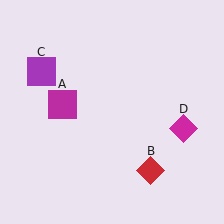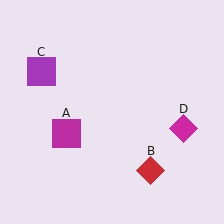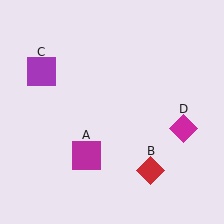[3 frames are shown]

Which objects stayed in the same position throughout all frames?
Red diamond (object B) and purple square (object C) and magenta diamond (object D) remained stationary.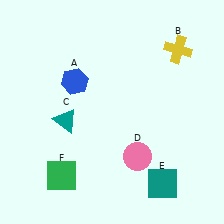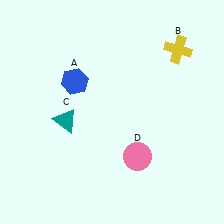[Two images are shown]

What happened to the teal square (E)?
The teal square (E) was removed in Image 2. It was in the bottom-right area of Image 1.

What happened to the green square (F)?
The green square (F) was removed in Image 2. It was in the bottom-left area of Image 1.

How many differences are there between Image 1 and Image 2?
There are 2 differences between the two images.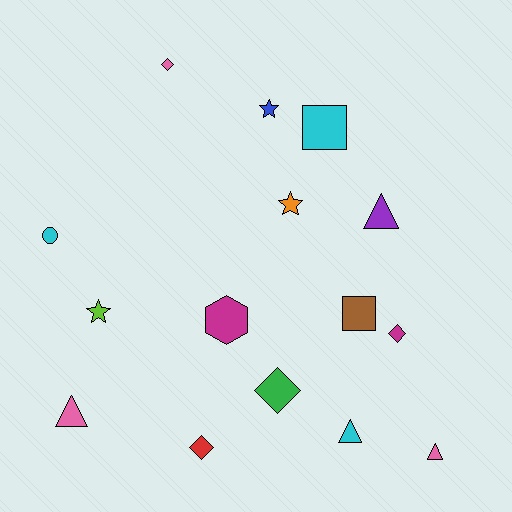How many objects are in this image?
There are 15 objects.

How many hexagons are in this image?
There is 1 hexagon.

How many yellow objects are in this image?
There are no yellow objects.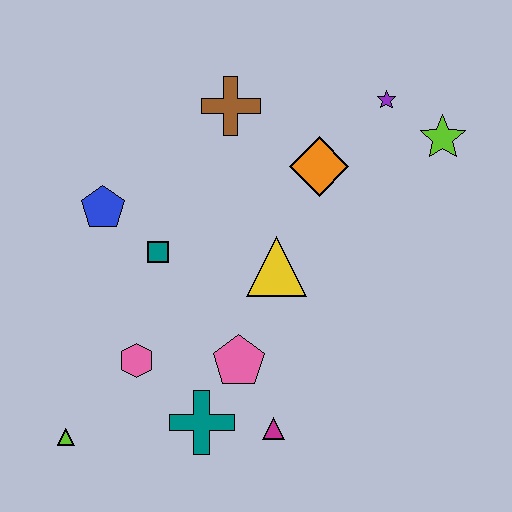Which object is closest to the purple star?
The lime star is closest to the purple star.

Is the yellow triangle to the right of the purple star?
No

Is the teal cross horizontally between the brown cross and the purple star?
No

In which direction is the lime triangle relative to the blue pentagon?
The lime triangle is below the blue pentagon.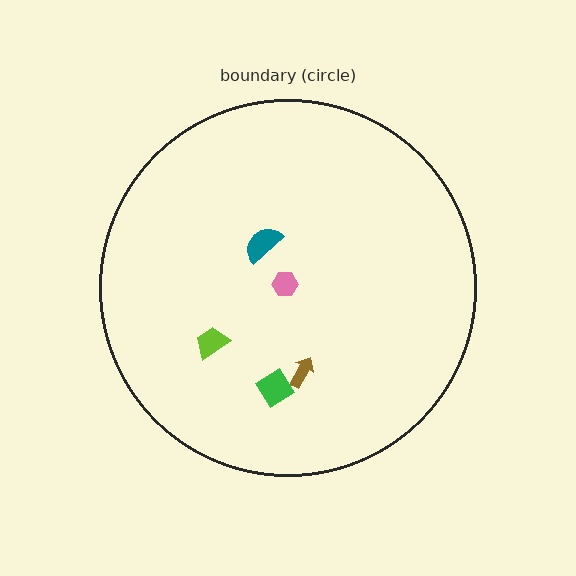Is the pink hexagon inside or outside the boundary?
Inside.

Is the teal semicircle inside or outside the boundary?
Inside.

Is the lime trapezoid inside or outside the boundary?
Inside.